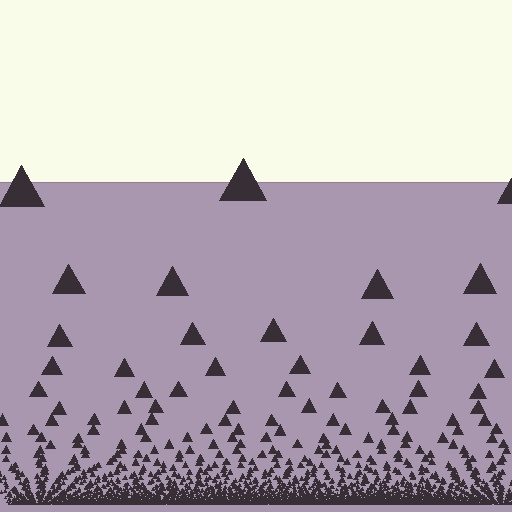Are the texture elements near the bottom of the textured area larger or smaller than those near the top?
Smaller. The gradient is inverted — elements near the bottom are smaller and denser.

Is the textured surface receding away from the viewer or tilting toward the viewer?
The surface appears to tilt toward the viewer. Texture elements get larger and sparser toward the top.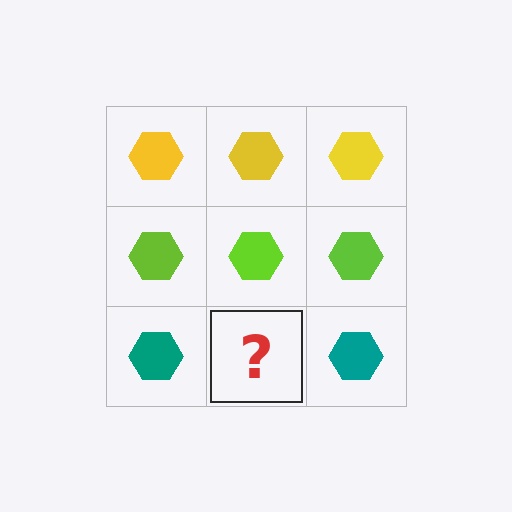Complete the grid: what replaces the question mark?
The question mark should be replaced with a teal hexagon.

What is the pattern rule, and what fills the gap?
The rule is that each row has a consistent color. The gap should be filled with a teal hexagon.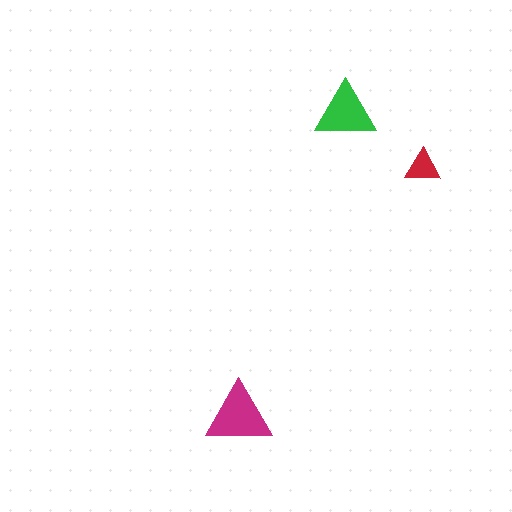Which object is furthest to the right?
The red triangle is rightmost.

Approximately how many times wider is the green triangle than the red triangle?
About 1.5 times wider.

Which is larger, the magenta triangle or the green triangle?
The magenta one.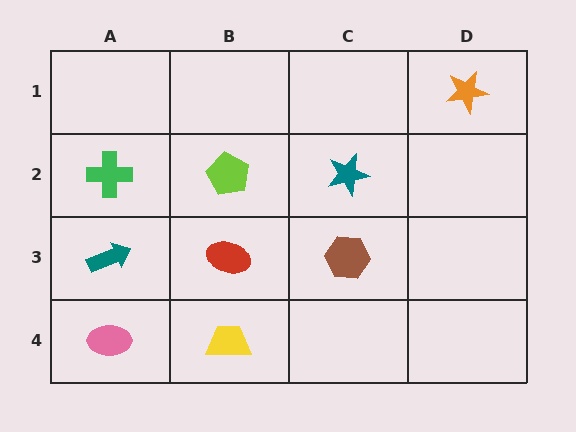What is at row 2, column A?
A green cross.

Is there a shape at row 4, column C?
No, that cell is empty.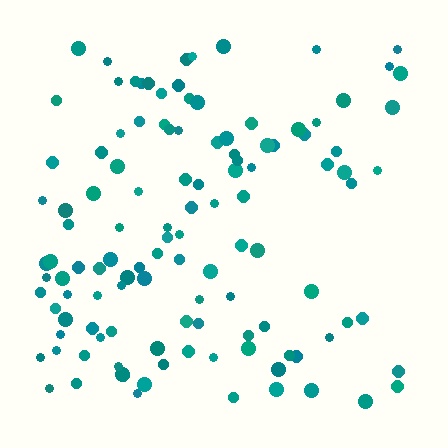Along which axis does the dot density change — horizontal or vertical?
Horizontal.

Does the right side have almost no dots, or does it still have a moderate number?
Still a moderate number, just noticeably fewer than the left.